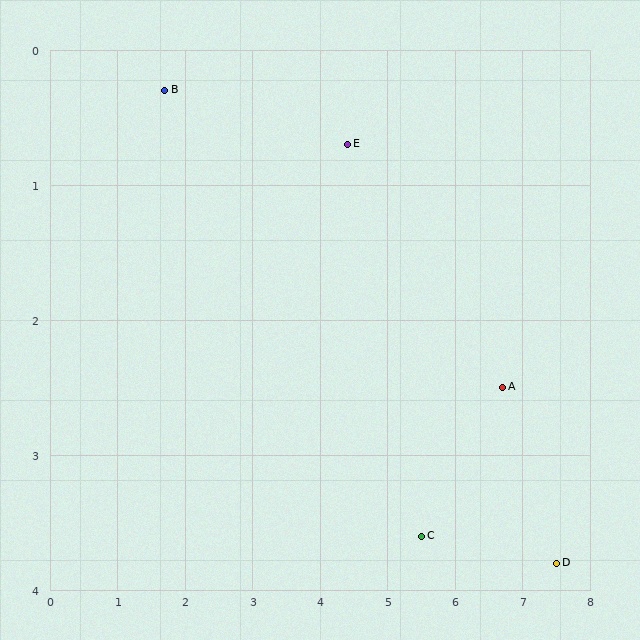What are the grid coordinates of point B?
Point B is at approximately (1.7, 0.3).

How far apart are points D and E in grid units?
Points D and E are about 4.4 grid units apart.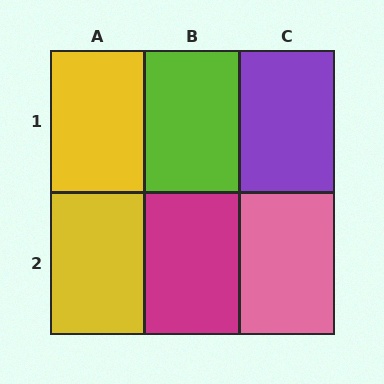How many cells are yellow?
2 cells are yellow.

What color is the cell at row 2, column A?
Yellow.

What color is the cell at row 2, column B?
Magenta.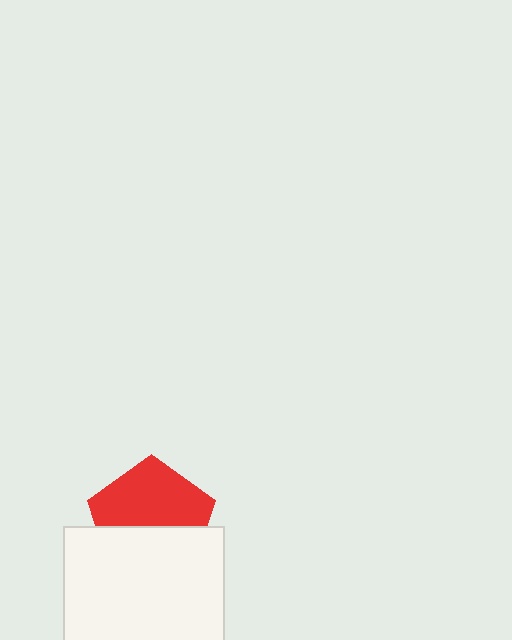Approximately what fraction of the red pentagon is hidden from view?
Roughly 45% of the red pentagon is hidden behind the white square.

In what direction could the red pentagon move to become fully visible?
The red pentagon could move up. That would shift it out from behind the white square entirely.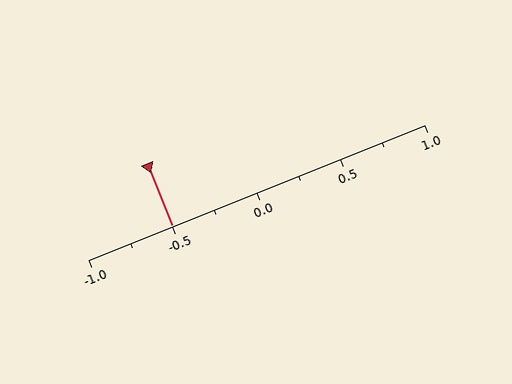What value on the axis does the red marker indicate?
The marker indicates approximately -0.5.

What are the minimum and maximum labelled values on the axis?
The axis runs from -1.0 to 1.0.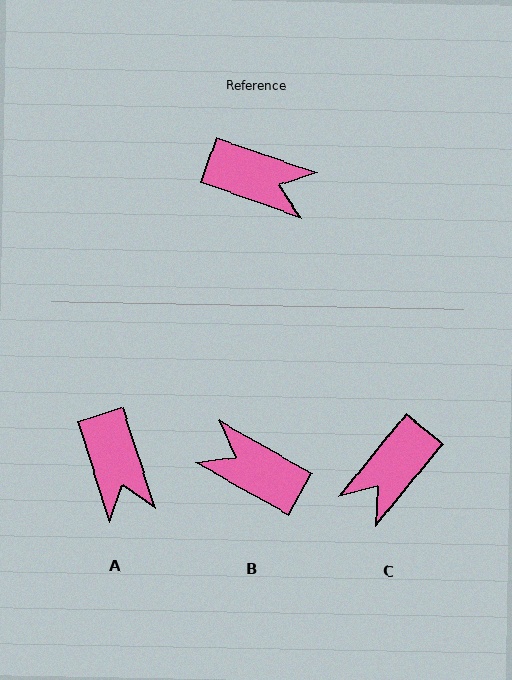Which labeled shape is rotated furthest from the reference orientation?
B, about 170 degrees away.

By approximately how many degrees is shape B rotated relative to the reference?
Approximately 170 degrees counter-clockwise.